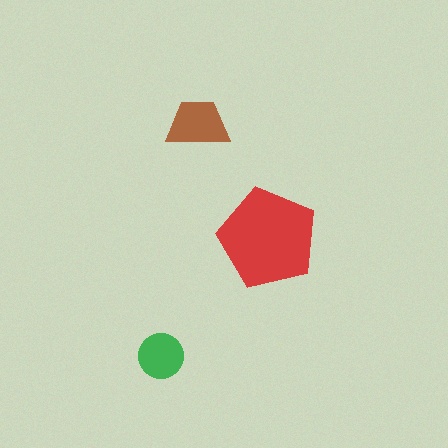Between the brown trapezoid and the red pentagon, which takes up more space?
The red pentagon.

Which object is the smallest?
The green circle.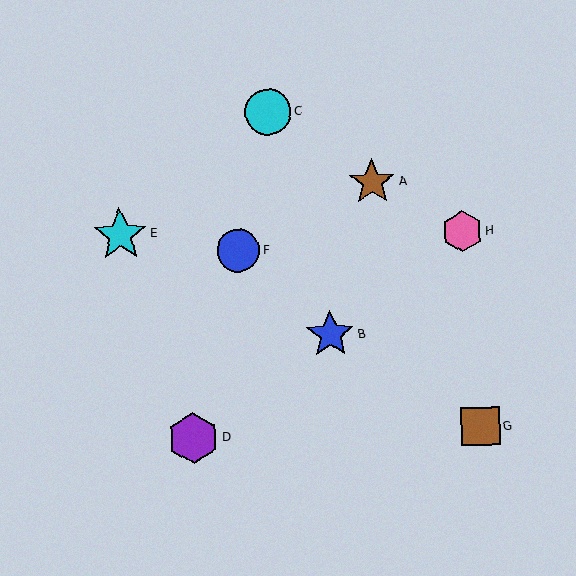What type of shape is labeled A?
Shape A is a brown star.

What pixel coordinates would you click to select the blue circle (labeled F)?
Click at (238, 250) to select the blue circle F.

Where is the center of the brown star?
The center of the brown star is at (372, 182).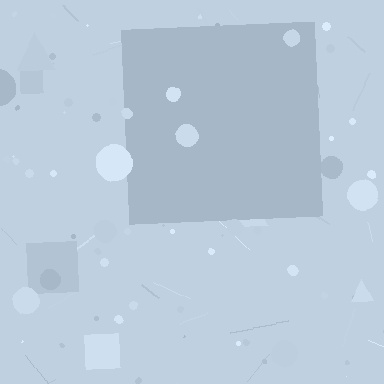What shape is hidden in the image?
A square is hidden in the image.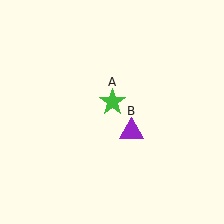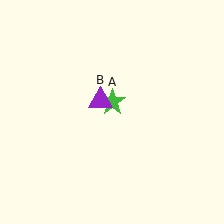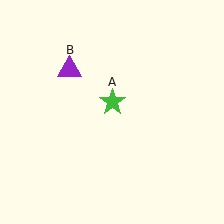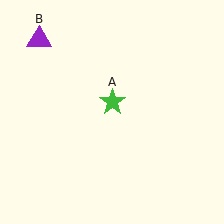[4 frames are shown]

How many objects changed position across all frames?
1 object changed position: purple triangle (object B).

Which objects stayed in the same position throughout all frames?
Green star (object A) remained stationary.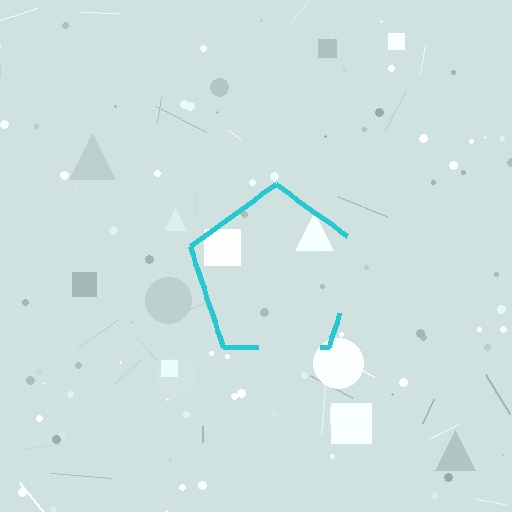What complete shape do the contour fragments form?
The contour fragments form a pentagon.